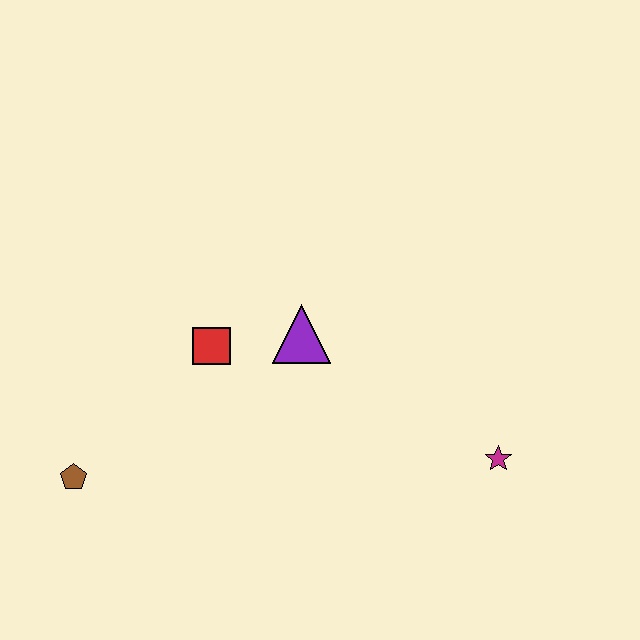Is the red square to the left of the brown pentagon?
No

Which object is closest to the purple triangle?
The red square is closest to the purple triangle.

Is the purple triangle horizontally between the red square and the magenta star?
Yes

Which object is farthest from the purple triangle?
The brown pentagon is farthest from the purple triangle.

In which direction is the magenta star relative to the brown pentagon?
The magenta star is to the right of the brown pentagon.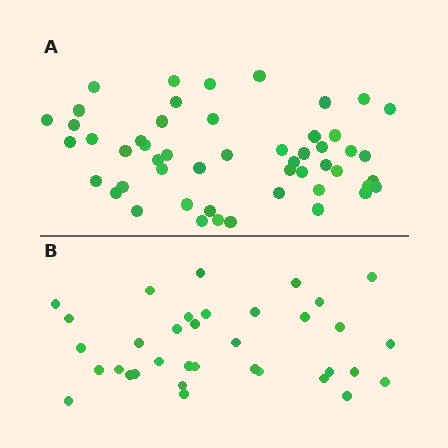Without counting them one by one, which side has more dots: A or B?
Region A (the top region) has more dots.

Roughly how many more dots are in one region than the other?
Region A has approximately 15 more dots than region B.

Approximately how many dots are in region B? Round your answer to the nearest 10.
About 40 dots. (The exact count is 35, which rounds to 40.)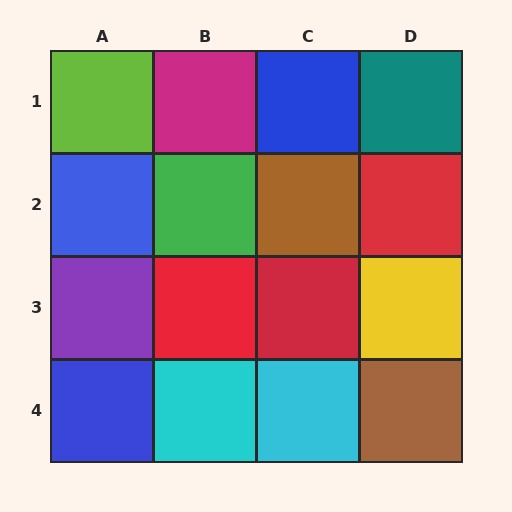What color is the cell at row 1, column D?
Teal.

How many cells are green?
1 cell is green.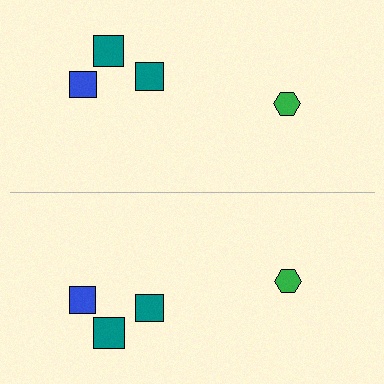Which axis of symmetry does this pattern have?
The pattern has a horizontal axis of symmetry running through the center of the image.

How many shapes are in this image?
There are 8 shapes in this image.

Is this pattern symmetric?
Yes, this pattern has bilateral (reflection) symmetry.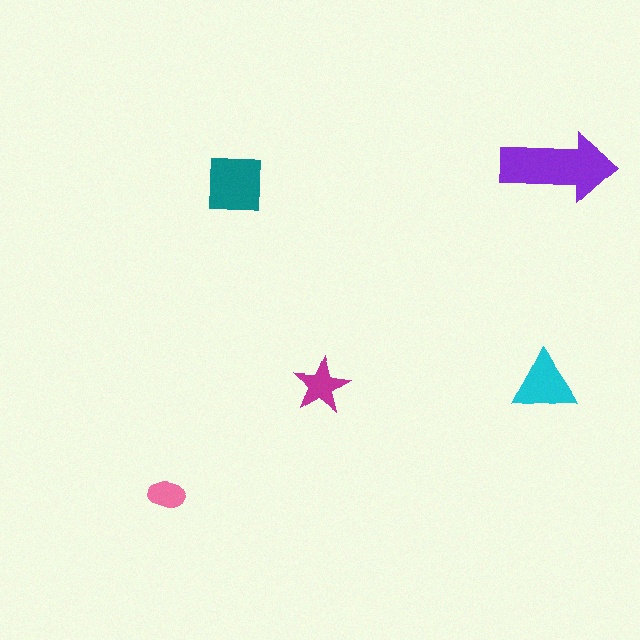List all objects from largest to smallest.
The purple arrow, the teal square, the cyan triangle, the magenta star, the pink ellipse.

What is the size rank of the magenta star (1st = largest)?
4th.